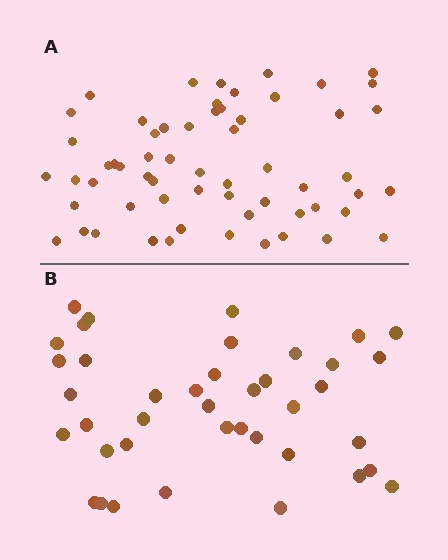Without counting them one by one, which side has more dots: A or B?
Region A (the top region) has more dots.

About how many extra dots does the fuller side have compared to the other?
Region A has approximately 20 more dots than region B.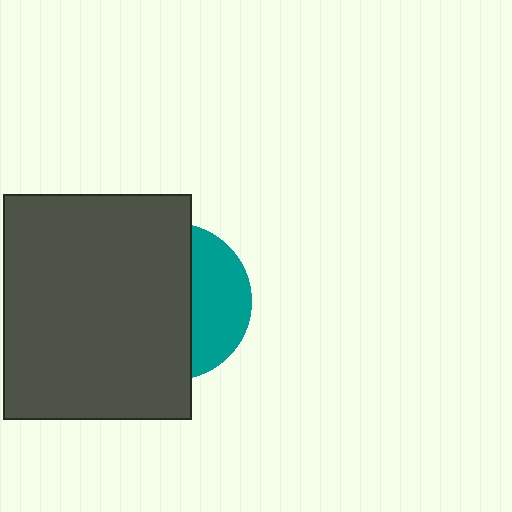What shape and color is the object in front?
The object in front is a dark gray rectangle.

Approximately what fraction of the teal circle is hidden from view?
Roughly 64% of the teal circle is hidden behind the dark gray rectangle.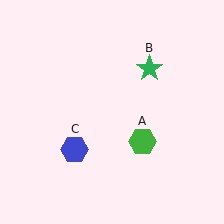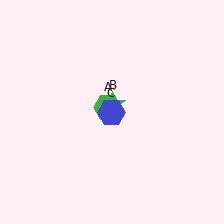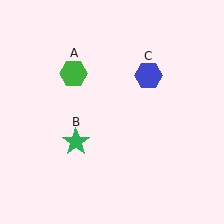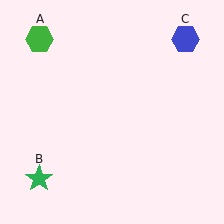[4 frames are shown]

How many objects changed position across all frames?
3 objects changed position: green hexagon (object A), green star (object B), blue hexagon (object C).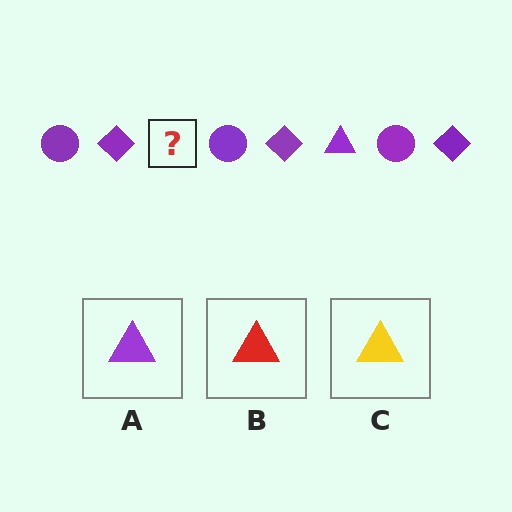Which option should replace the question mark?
Option A.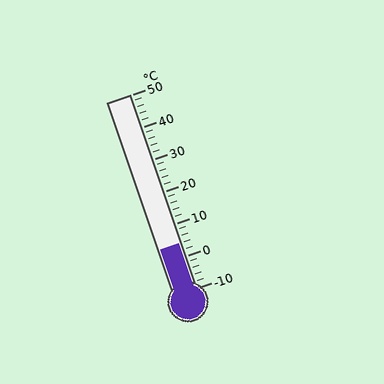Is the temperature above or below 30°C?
The temperature is below 30°C.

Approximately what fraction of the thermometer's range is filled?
The thermometer is filled to approximately 25% of its range.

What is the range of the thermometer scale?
The thermometer scale ranges from -10°C to 50°C.